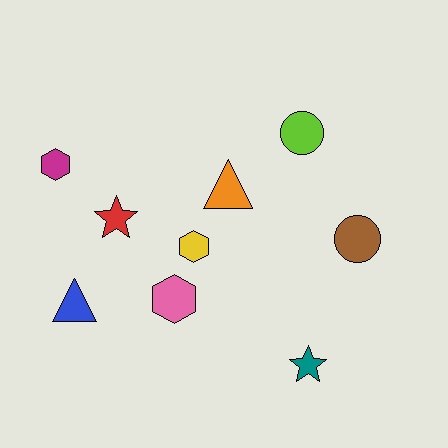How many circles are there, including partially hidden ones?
There are 2 circles.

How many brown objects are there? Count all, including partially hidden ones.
There is 1 brown object.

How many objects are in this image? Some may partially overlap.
There are 9 objects.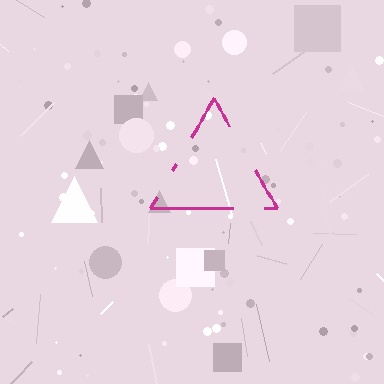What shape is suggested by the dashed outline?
The dashed outline suggests a triangle.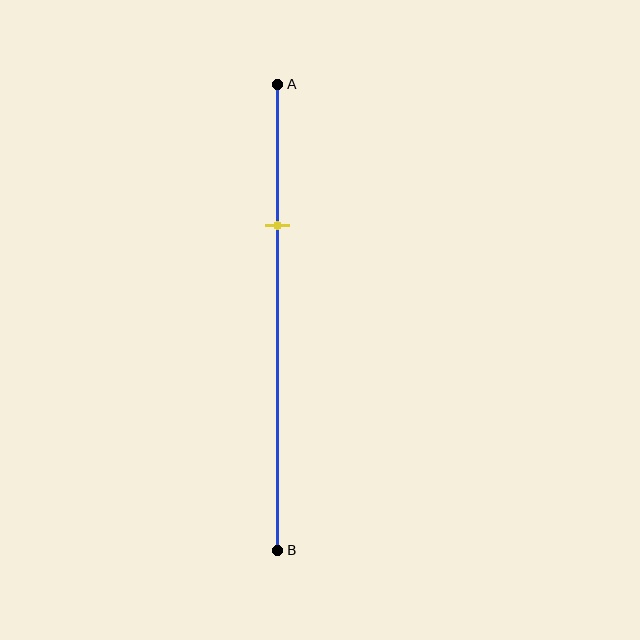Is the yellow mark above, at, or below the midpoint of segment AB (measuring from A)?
The yellow mark is above the midpoint of segment AB.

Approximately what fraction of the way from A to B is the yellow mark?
The yellow mark is approximately 30% of the way from A to B.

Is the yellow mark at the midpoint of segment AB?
No, the mark is at about 30% from A, not at the 50% midpoint.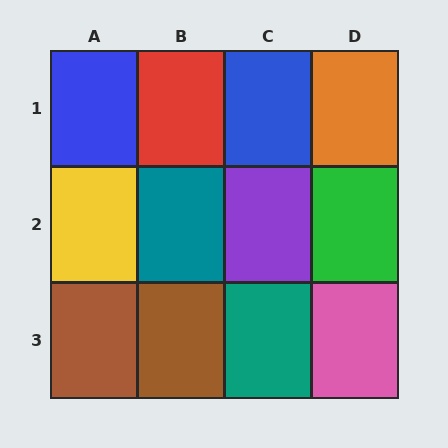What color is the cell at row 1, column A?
Blue.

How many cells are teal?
2 cells are teal.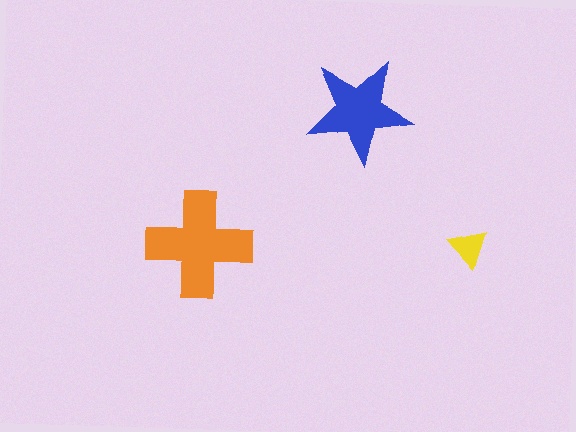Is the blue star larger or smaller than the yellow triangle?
Larger.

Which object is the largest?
The orange cross.